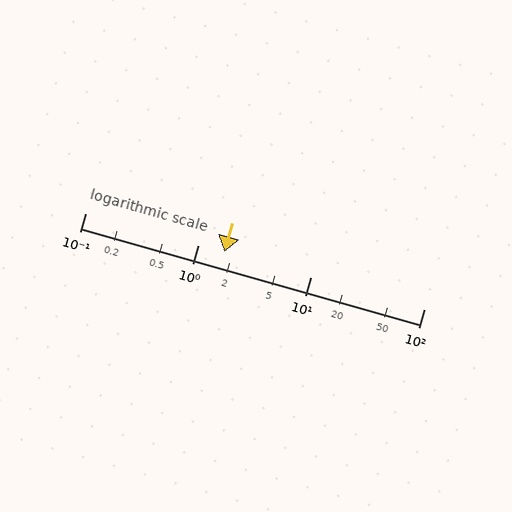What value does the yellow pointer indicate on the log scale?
The pointer indicates approximately 1.7.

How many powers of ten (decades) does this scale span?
The scale spans 3 decades, from 0.1 to 100.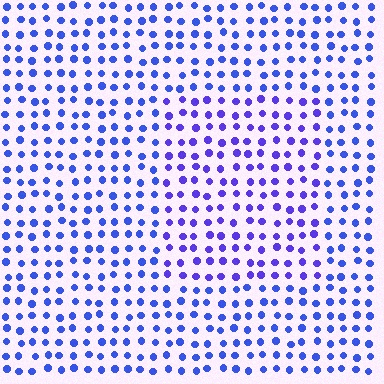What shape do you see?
I see a rectangle.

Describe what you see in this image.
The image is filled with small blue elements in a uniform arrangement. A rectangle-shaped region is visible where the elements are tinted to a slightly different hue, forming a subtle color boundary.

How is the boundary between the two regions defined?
The boundary is defined purely by a slight shift in hue (about 22 degrees). Spacing, size, and orientation are identical on both sides.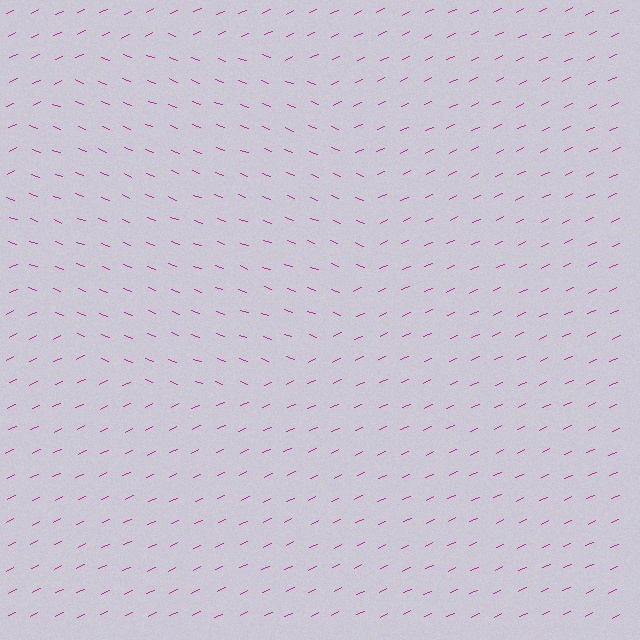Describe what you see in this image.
The image is filled with small magenta line segments. A circle region in the image has lines oriented differently from the surrounding lines, creating a visible texture boundary.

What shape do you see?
I see a circle.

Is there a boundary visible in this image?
Yes, there is a texture boundary formed by a change in line orientation.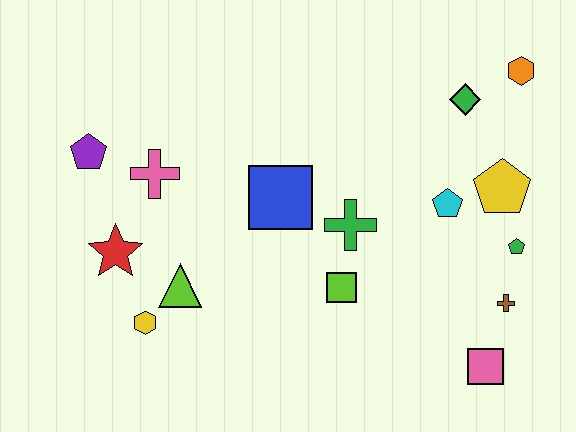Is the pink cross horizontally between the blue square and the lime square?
No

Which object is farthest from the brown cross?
The purple pentagon is farthest from the brown cross.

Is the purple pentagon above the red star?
Yes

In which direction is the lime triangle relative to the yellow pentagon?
The lime triangle is to the left of the yellow pentagon.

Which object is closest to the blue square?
The green cross is closest to the blue square.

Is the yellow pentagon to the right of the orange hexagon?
No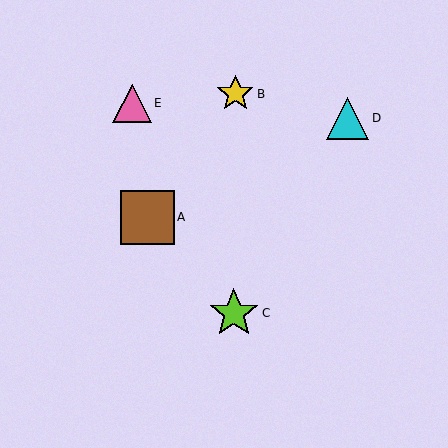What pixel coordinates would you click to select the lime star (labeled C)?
Click at (234, 313) to select the lime star C.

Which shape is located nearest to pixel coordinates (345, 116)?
The cyan triangle (labeled D) at (348, 118) is nearest to that location.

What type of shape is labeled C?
Shape C is a lime star.